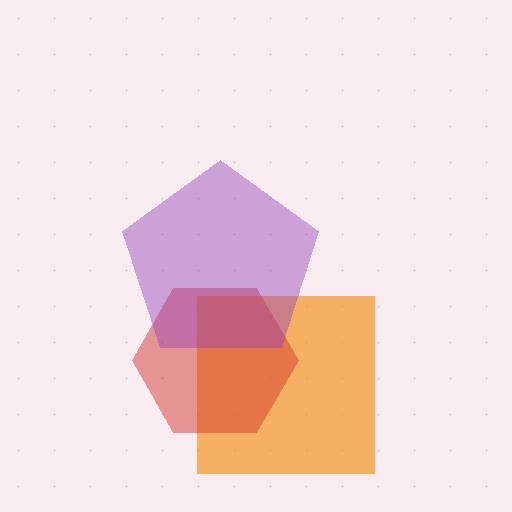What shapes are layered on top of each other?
The layered shapes are: an orange square, a red hexagon, a purple pentagon.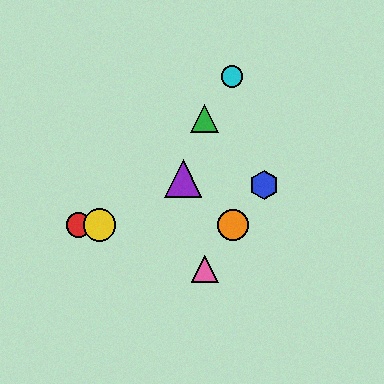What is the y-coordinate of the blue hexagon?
The blue hexagon is at y≈185.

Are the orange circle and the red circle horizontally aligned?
Yes, both are at y≈225.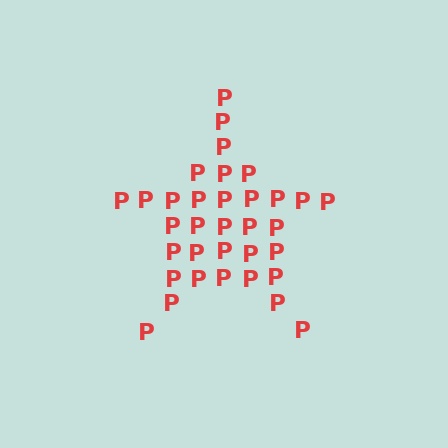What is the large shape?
The large shape is a star.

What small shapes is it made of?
It is made of small letter P's.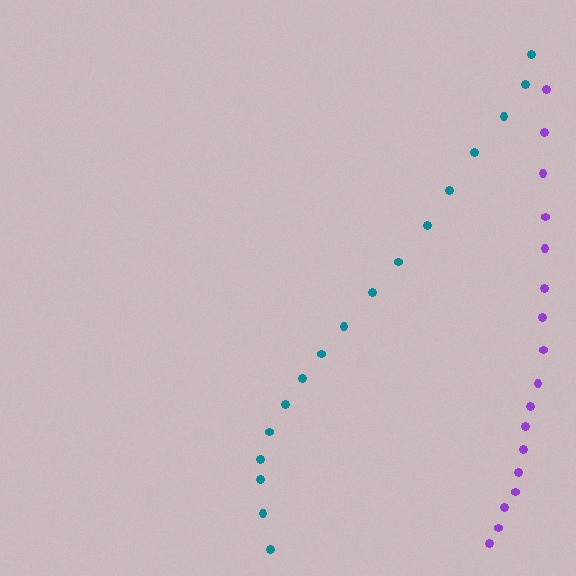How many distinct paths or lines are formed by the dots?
There are 2 distinct paths.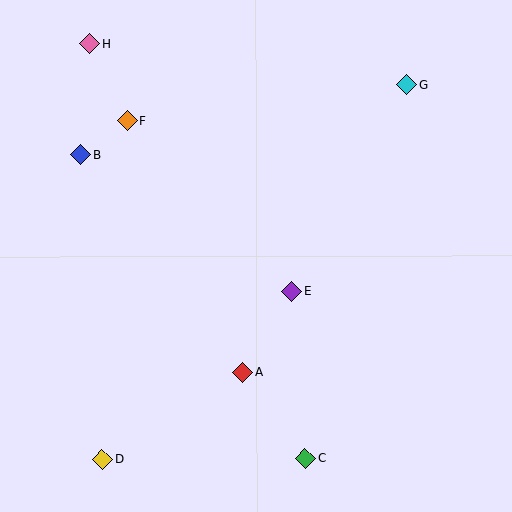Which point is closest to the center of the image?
Point E at (292, 291) is closest to the center.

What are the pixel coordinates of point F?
Point F is at (127, 121).